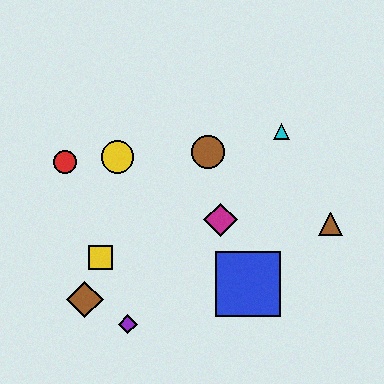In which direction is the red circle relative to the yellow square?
The red circle is above the yellow square.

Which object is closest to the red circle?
The yellow circle is closest to the red circle.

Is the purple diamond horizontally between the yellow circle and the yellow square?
No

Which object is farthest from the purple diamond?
The cyan triangle is farthest from the purple diamond.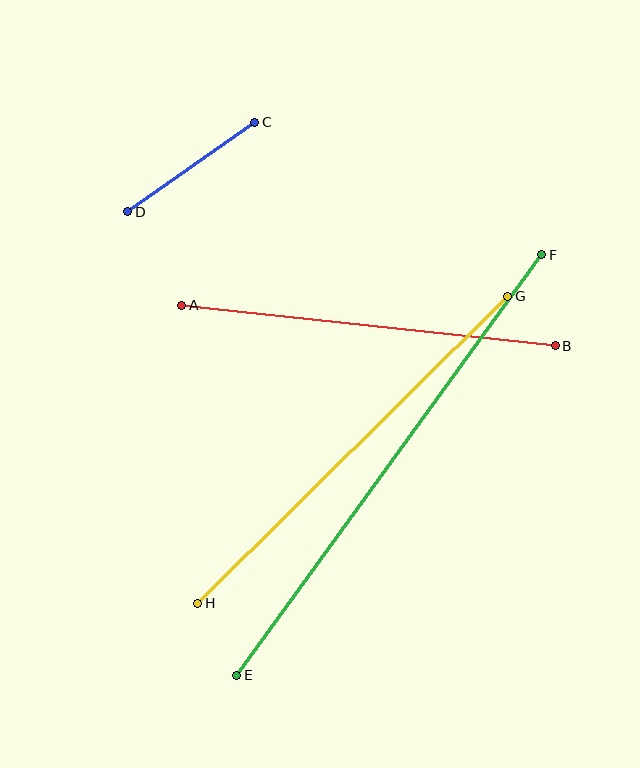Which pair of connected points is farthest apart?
Points E and F are farthest apart.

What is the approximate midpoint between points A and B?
The midpoint is at approximately (368, 325) pixels.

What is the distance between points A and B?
The distance is approximately 376 pixels.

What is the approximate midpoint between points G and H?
The midpoint is at approximately (353, 450) pixels.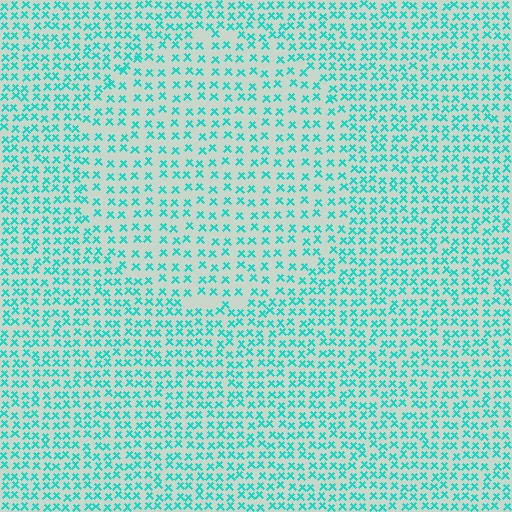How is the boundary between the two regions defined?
The boundary is defined by a change in element density (approximately 1.6x ratio). All elements are the same color, size, and shape.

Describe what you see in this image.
The image contains small cyan elements arranged at two different densities. A circle-shaped region is visible where the elements are less densely packed than the surrounding area.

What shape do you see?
I see a circle.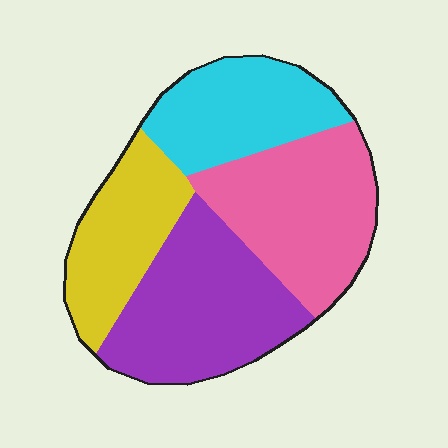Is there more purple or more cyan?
Purple.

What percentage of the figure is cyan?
Cyan takes up between a sixth and a third of the figure.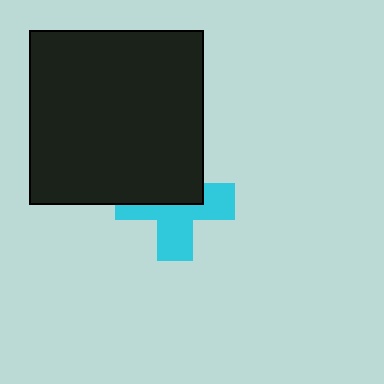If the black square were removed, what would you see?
You would see the complete cyan cross.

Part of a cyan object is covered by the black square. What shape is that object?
It is a cross.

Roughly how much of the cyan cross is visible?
About half of it is visible (roughly 53%).